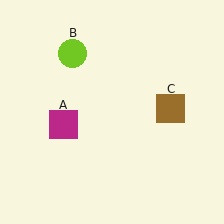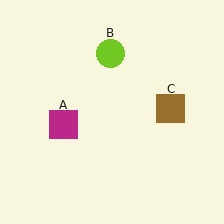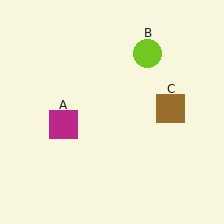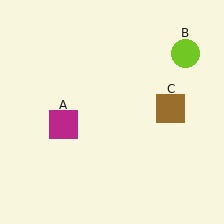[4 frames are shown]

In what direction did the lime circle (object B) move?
The lime circle (object B) moved right.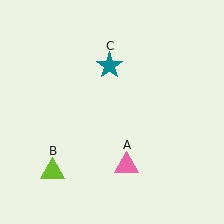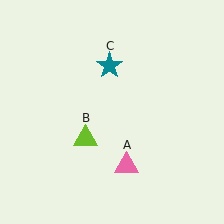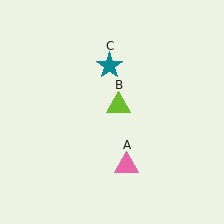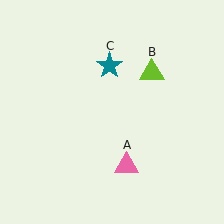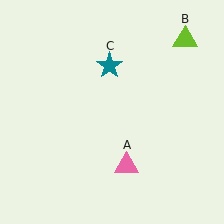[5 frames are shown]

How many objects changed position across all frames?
1 object changed position: lime triangle (object B).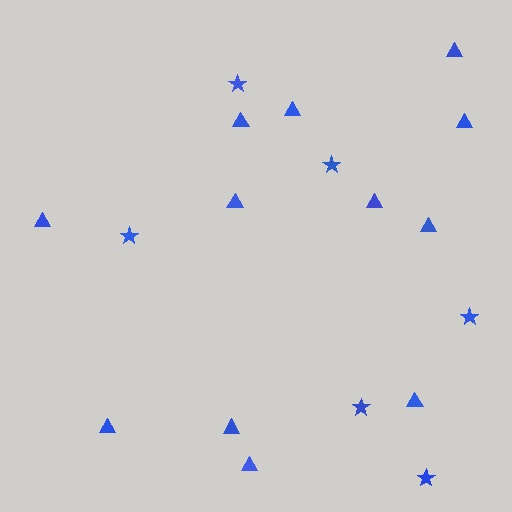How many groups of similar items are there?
There are 2 groups: one group of stars (6) and one group of triangles (12).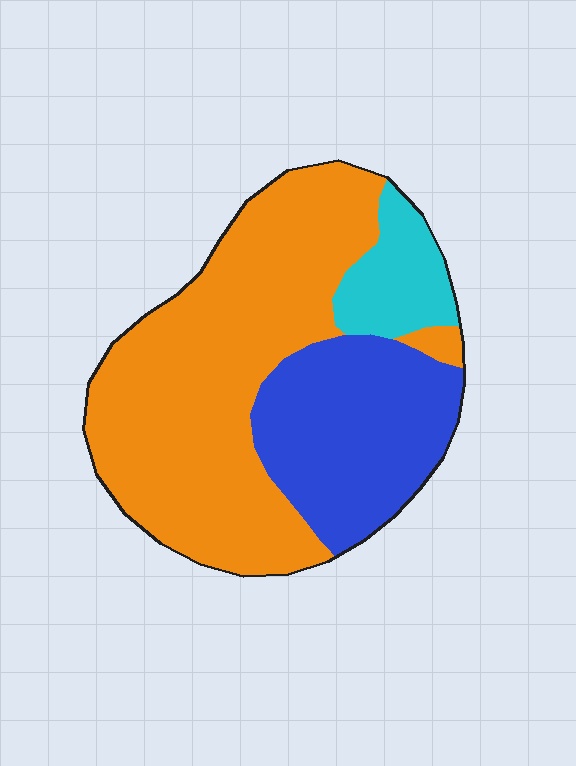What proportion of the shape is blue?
Blue takes up about one quarter (1/4) of the shape.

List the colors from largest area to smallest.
From largest to smallest: orange, blue, cyan.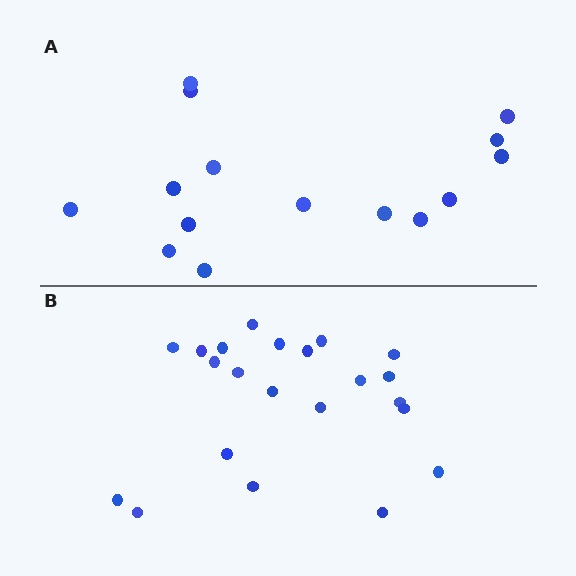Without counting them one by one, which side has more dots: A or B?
Region B (the bottom region) has more dots.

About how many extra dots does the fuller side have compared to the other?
Region B has roughly 8 or so more dots than region A.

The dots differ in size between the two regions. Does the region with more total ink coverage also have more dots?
No. Region A has more total ink coverage because its dots are larger, but region B actually contains more individual dots. Total area can be misleading — the number of items is what matters here.